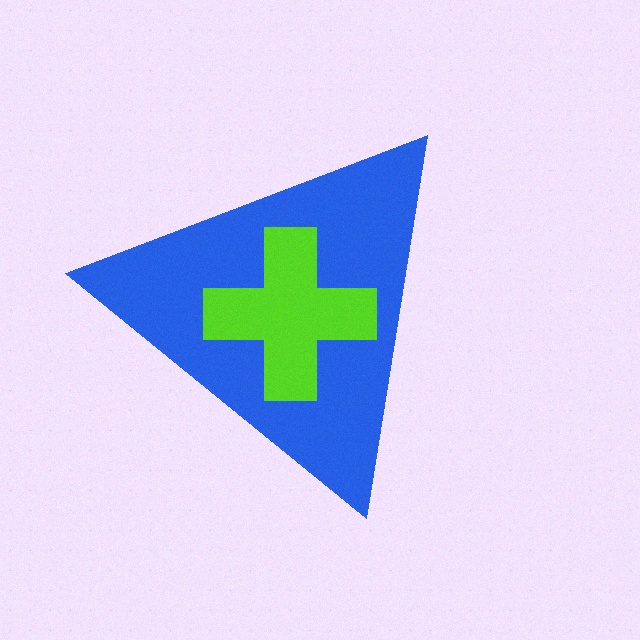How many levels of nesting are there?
2.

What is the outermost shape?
The blue triangle.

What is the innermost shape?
The lime cross.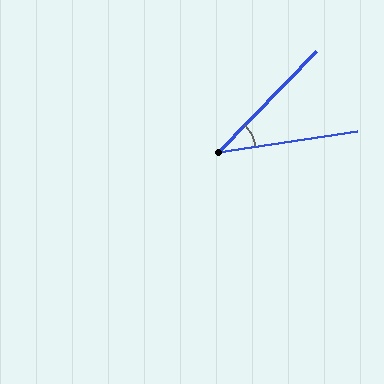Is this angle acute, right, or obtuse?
It is acute.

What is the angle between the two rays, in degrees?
Approximately 37 degrees.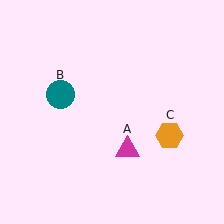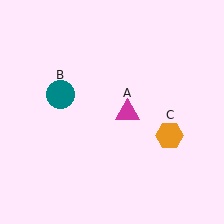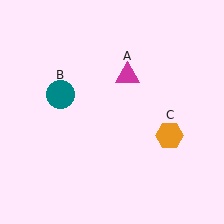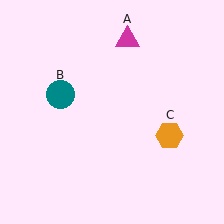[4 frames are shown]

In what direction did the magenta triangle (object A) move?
The magenta triangle (object A) moved up.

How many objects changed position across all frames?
1 object changed position: magenta triangle (object A).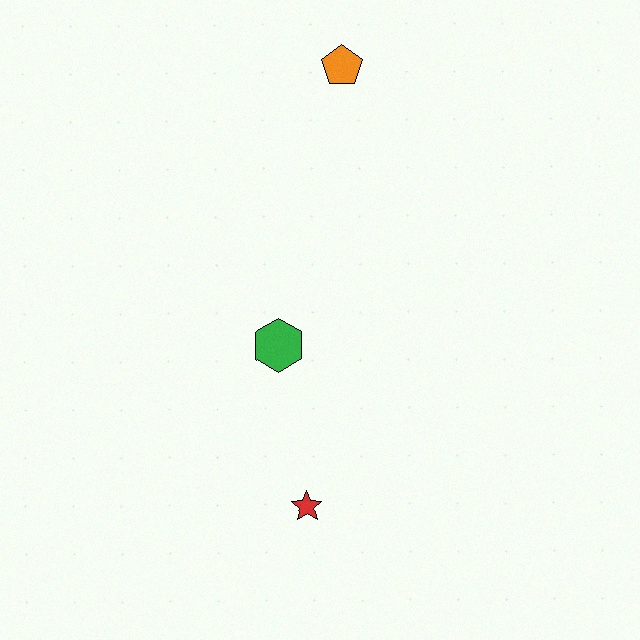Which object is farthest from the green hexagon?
The orange pentagon is farthest from the green hexagon.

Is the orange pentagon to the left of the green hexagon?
No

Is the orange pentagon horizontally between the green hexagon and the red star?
No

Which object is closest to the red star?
The green hexagon is closest to the red star.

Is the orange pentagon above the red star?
Yes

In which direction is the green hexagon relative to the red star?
The green hexagon is above the red star.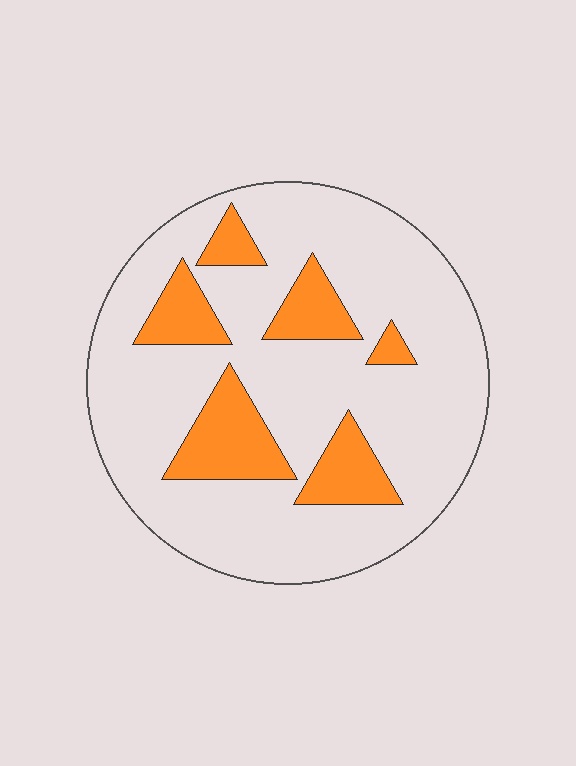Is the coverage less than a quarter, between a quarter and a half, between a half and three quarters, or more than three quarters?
Less than a quarter.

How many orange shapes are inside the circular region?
6.